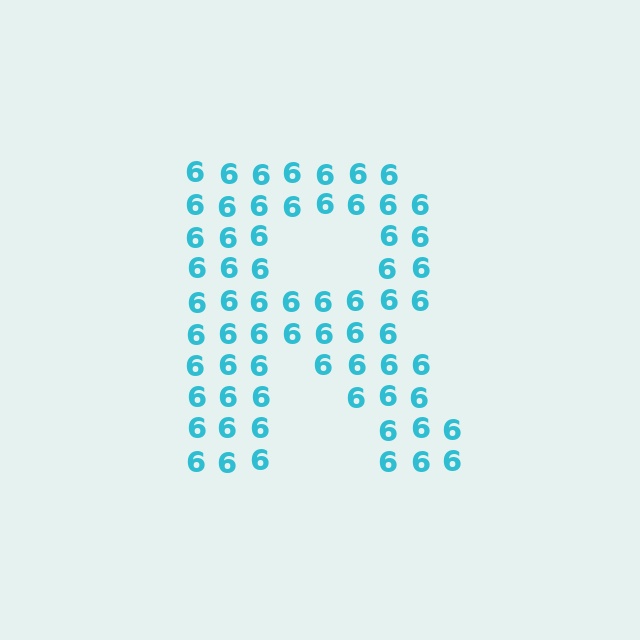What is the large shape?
The large shape is the letter R.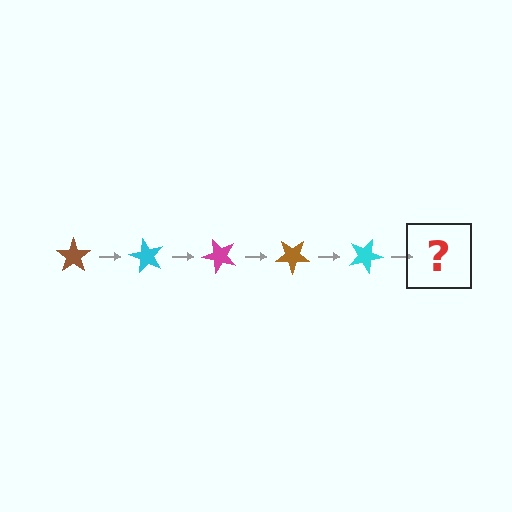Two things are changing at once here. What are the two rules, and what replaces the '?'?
The two rules are that it rotates 60 degrees each step and the color cycles through brown, cyan, and magenta. The '?' should be a magenta star, rotated 300 degrees from the start.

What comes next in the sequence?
The next element should be a magenta star, rotated 300 degrees from the start.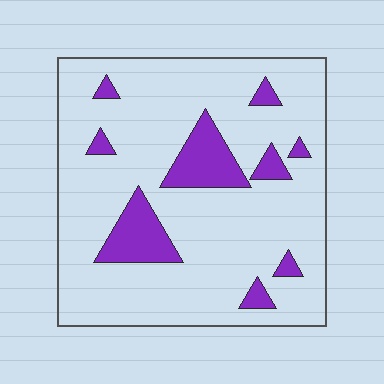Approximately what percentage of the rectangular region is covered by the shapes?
Approximately 15%.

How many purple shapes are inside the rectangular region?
9.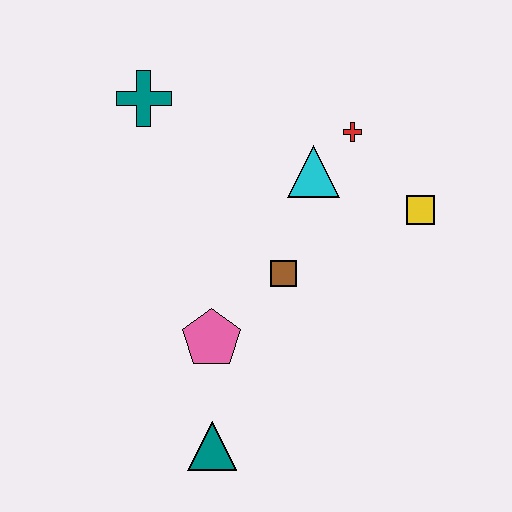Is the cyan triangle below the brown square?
No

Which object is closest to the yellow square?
The red cross is closest to the yellow square.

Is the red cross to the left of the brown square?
No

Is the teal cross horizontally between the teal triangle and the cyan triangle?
No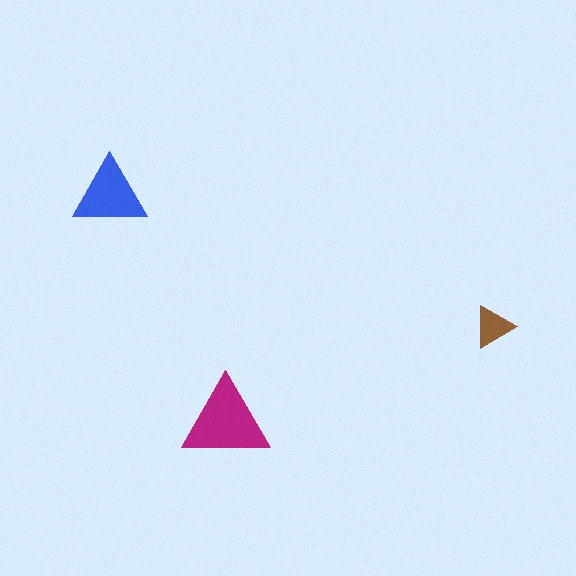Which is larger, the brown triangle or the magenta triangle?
The magenta one.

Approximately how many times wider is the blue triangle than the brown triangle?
About 1.5 times wider.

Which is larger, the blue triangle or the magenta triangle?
The magenta one.